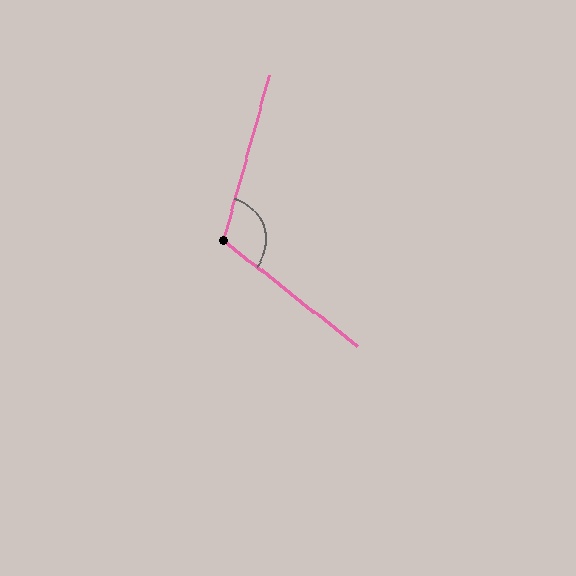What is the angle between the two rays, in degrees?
Approximately 112 degrees.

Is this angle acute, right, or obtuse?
It is obtuse.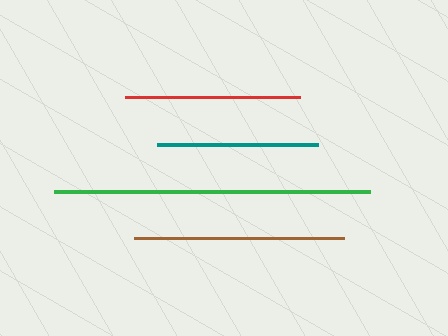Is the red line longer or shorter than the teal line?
The red line is longer than the teal line.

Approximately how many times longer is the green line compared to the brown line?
The green line is approximately 1.5 times the length of the brown line.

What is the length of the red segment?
The red segment is approximately 176 pixels long.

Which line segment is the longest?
The green line is the longest at approximately 315 pixels.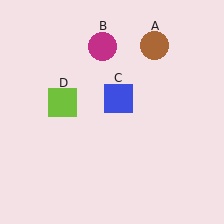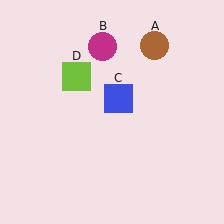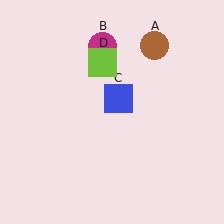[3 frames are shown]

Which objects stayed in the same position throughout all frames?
Brown circle (object A) and magenta circle (object B) and blue square (object C) remained stationary.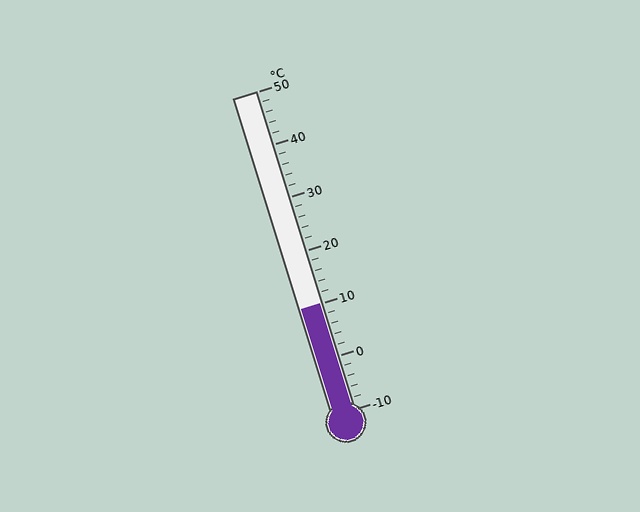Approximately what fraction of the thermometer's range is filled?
The thermometer is filled to approximately 35% of its range.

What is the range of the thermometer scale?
The thermometer scale ranges from -10°C to 50°C.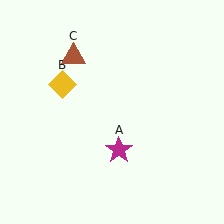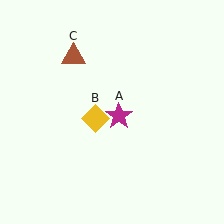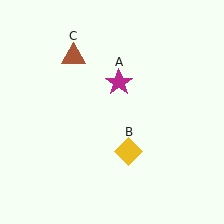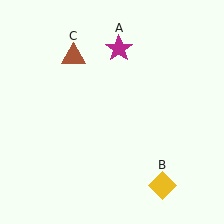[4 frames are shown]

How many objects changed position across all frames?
2 objects changed position: magenta star (object A), yellow diamond (object B).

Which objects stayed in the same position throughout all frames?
Brown triangle (object C) remained stationary.